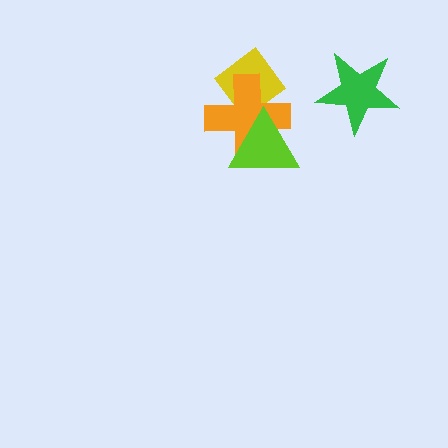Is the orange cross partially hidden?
Yes, it is partially covered by another shape.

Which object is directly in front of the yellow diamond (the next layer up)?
The orange cross is directly in front of the yellow diamond.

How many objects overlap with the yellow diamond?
2 objects overlap with the yellow diamond.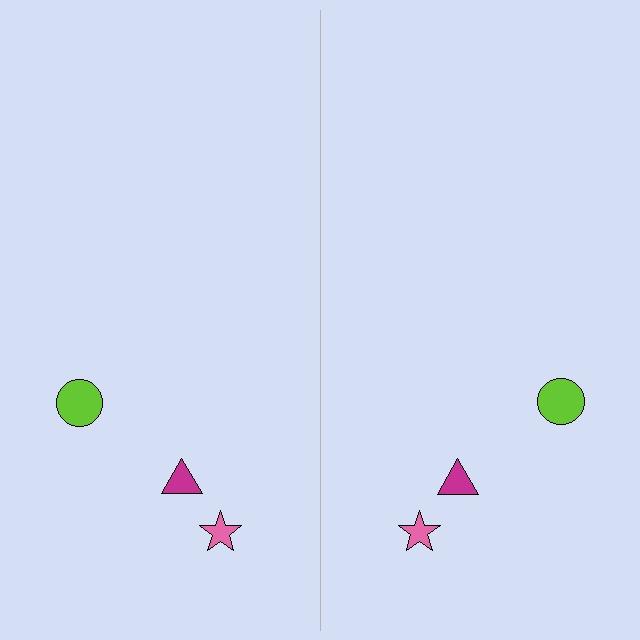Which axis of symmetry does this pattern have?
The pattern has a vertical axis of symmetry running through the center of the image.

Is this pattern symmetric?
Yes, this pattern has bilateral (reflection) symmetry.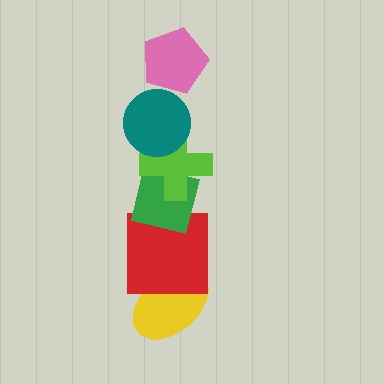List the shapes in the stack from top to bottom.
From top to bottom: the pink pentagon, the teal circle, the lime cross, the green square, the red square, the yellow ellipse.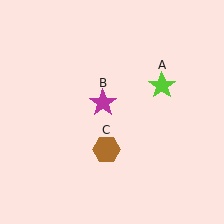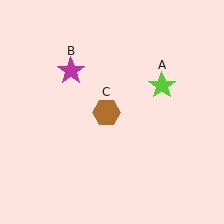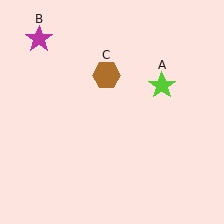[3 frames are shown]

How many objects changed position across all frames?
2 objects changed position: magenta star (object B), brown hexagon (object C).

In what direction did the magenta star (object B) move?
The magenta star (object B) moved up and to the left.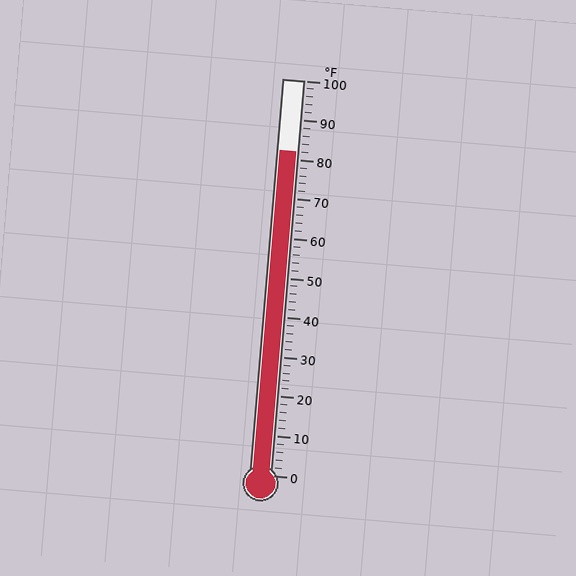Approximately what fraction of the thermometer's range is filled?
The thermometer is filled to approximately 80% of its range.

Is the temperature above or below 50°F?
The temperature is above 50°F.